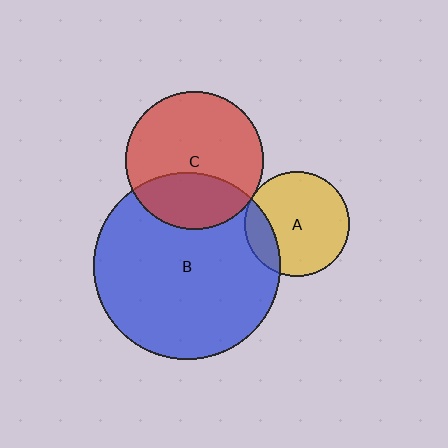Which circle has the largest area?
Circle B (blue).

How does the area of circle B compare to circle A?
Approximately 3.2 times.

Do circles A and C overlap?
Yes.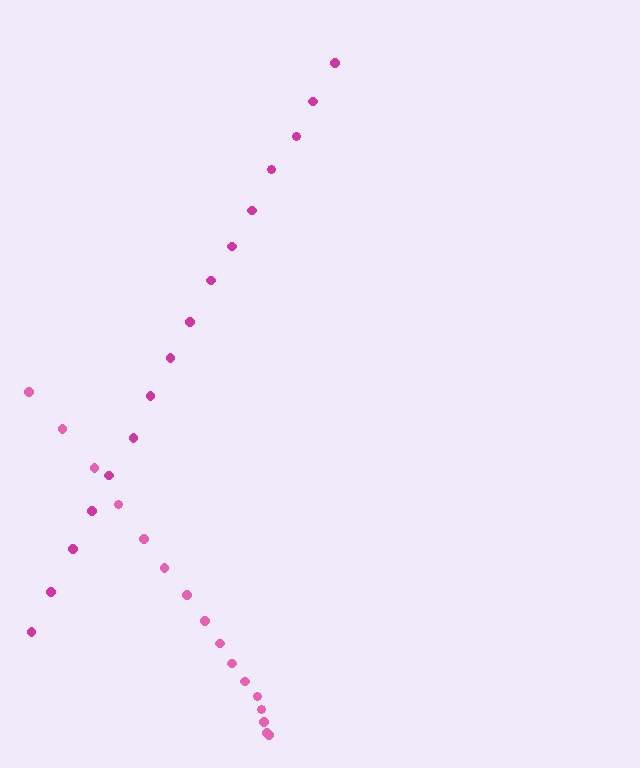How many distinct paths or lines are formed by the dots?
There are 2 distinct paths.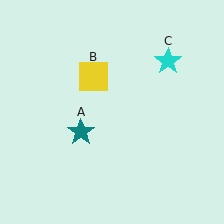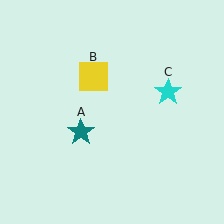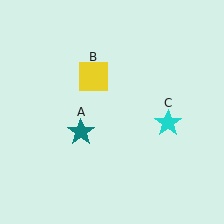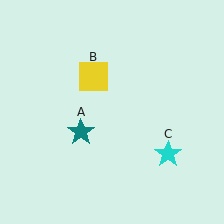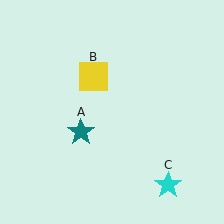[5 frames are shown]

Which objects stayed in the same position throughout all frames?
Teal star (object A) and yellow square (object B) remained stationary.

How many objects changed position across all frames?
1 object changed position: cyan star (object C).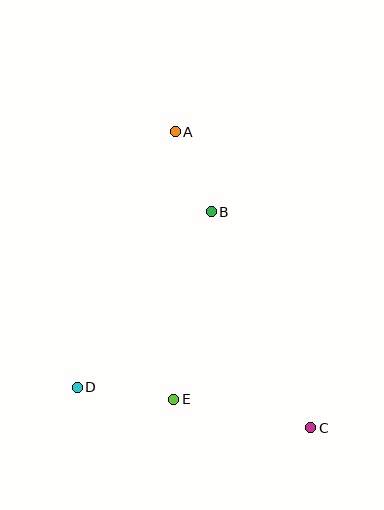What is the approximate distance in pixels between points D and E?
The distance between D and E is approximately 98 pixels.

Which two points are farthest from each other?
Points A and C are farthest from each other.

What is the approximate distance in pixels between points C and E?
The distance between C and E is approximately 140 pixels.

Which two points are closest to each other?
Points A and B are closest to each other.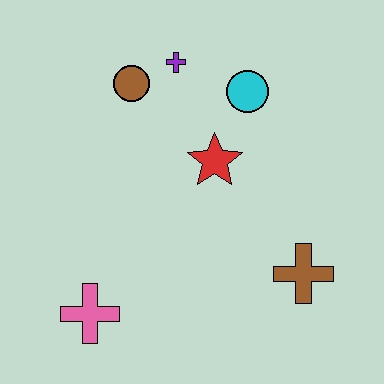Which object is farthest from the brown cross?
The brown circle is farthest from the brown cross.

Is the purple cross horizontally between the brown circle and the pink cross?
No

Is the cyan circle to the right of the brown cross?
No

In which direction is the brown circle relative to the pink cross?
The brown circle is above the pink cross.